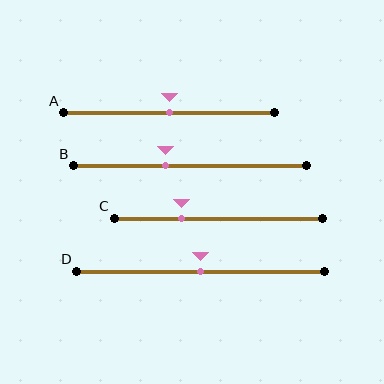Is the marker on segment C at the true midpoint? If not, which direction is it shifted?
No, the marker on segment C is shifted to the left by about 18% of the segment length.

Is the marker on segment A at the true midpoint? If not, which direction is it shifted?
Yes, the marker on segment A is at the true midpoint.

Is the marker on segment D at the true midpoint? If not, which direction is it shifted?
Yes, the marker on segment D is at the true midpoint.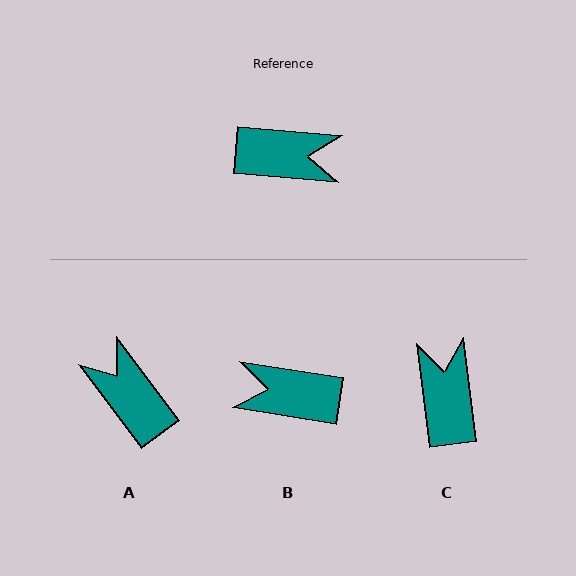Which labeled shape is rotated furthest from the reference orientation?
B, about 176 degrees away.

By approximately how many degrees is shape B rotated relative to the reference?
Approximately 176 degrees counter-clockwise.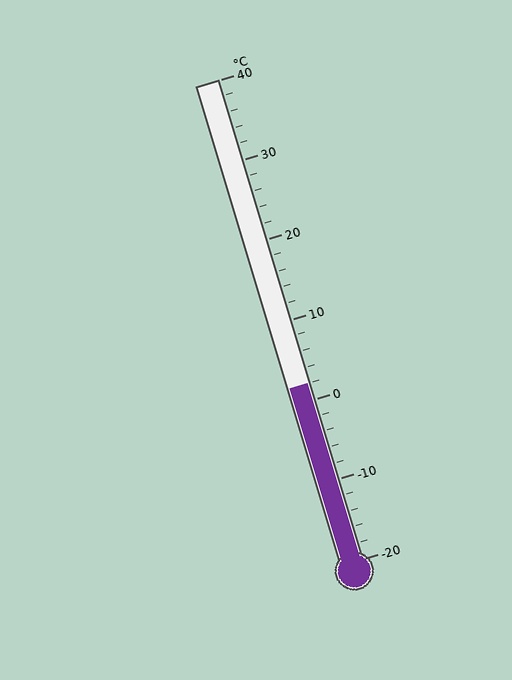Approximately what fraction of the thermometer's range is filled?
The thermometer is filled to approximately 35% of its range.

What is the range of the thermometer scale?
The thermometer scale ranges from -20°C to 40°C.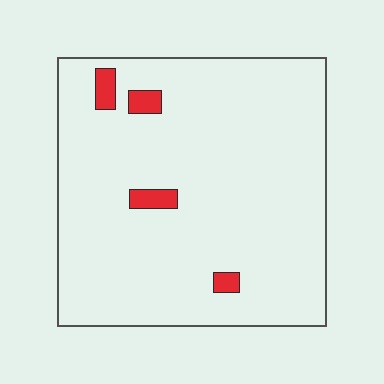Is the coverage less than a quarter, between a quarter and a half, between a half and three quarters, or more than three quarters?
Less than a quarter.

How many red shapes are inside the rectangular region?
4.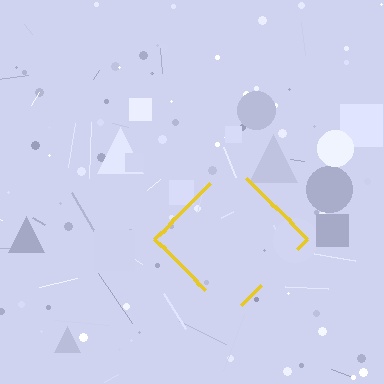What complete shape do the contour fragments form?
The contour fragments form a diamond.